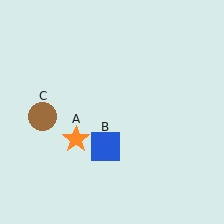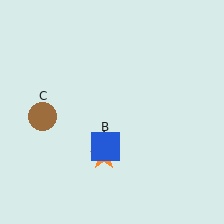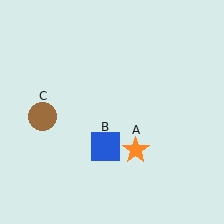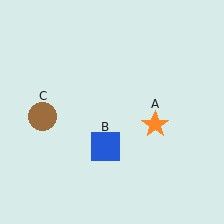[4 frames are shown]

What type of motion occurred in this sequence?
The orange star (object A) rotated counterclockwise around the center of the scene.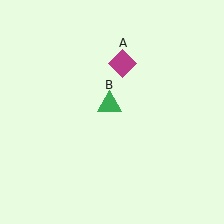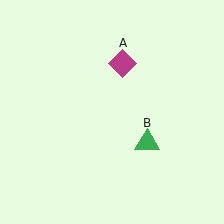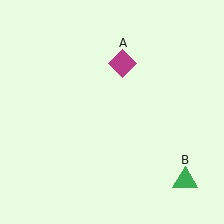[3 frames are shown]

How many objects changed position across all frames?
1 object changed position: green triangle (object B).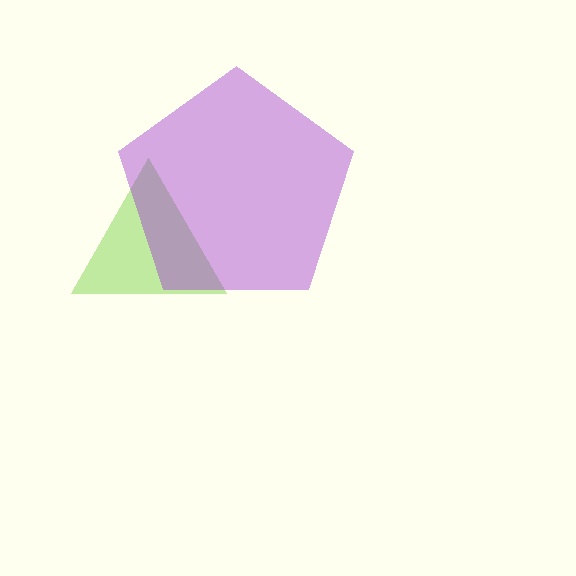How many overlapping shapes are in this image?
There are 2 overlapping shapes in the image.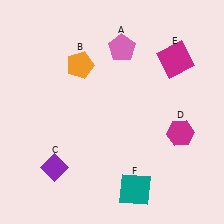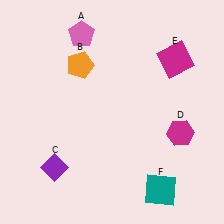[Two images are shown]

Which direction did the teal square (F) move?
The teal square (F) moved right.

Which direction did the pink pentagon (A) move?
The pink pentagon (A) moved left.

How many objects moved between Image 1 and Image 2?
2 objects moved between the two images.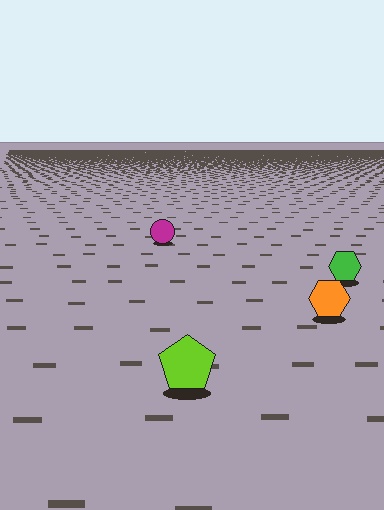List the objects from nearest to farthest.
From nearest to farthest: the lime pentagon, the orange hexagon, the green hexagon, the magenta circle.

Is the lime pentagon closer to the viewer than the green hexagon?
Yes. The lime pentagon is closer — you can tell from the texture gradient: the ground texture is coarser near it.